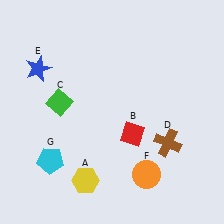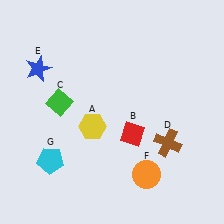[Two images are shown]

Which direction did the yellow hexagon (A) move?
The yellow hexagon (A) moved up.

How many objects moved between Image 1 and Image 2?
1 object moved between the two images.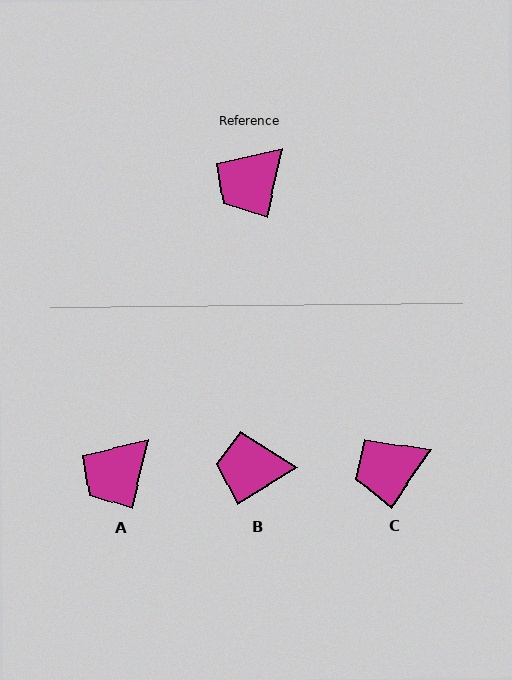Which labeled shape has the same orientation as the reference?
A.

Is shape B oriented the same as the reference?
No, it is off by about 45 degrees.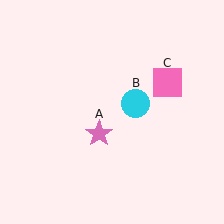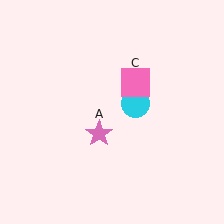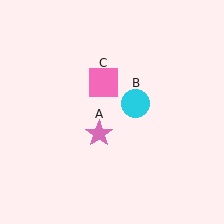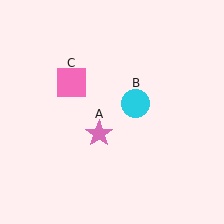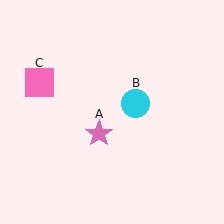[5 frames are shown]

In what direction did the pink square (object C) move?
The pink square (object C) moved left.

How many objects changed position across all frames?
1 object changed position: pink square (object C).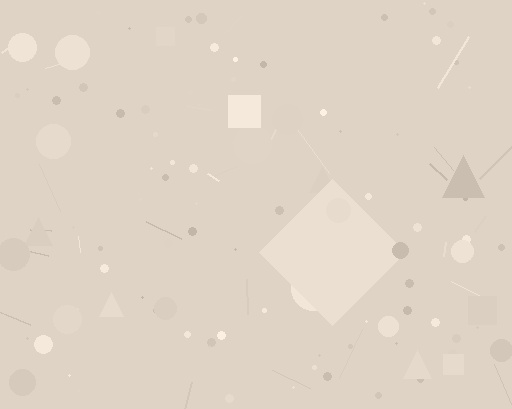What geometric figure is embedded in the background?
A diamond is embedded in the background.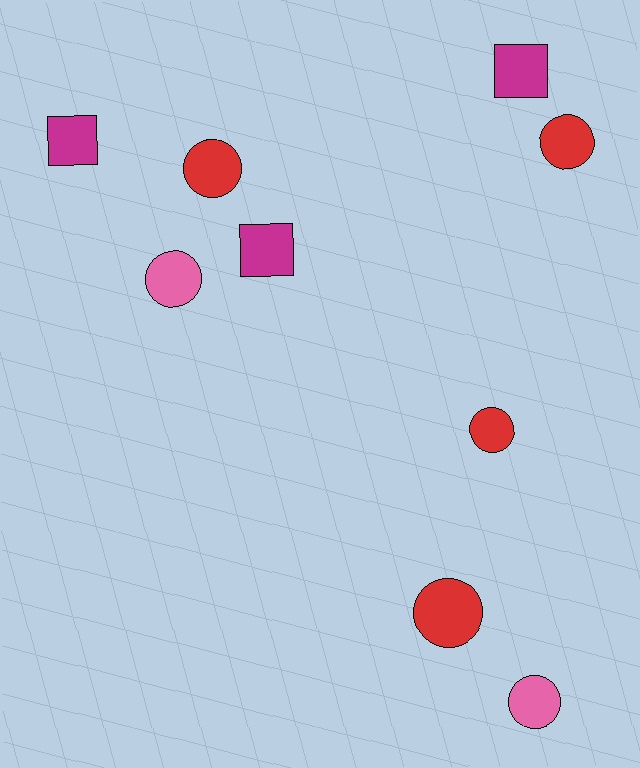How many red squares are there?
There are no red squares.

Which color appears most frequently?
Red, with 4 objects.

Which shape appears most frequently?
Circle, with 6 objects.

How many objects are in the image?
There are 9 objects.